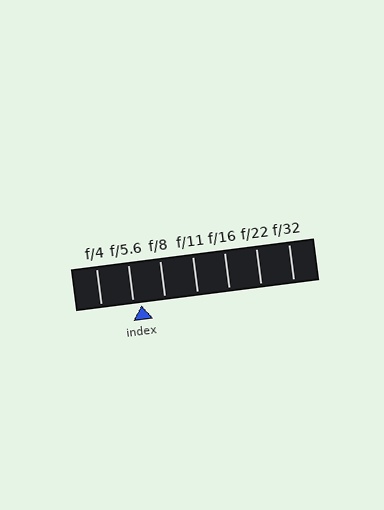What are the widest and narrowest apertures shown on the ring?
The widest aperture shown is f/4 and the narrowest is f/32.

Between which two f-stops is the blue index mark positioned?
The index mark is between f/5.6 and f/8.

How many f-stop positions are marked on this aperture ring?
There are 7 f-stop positions marked.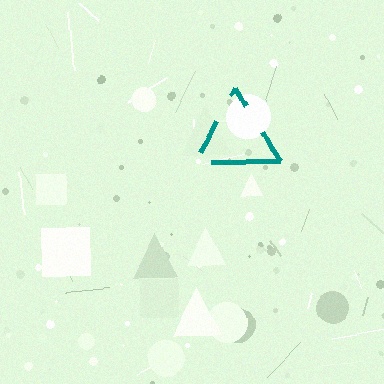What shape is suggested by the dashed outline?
The dashed outline suggests a triangle.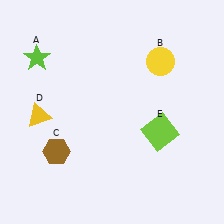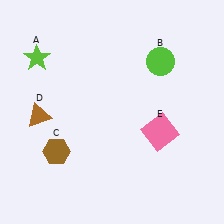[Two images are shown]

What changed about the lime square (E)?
In Image 1, E is lime. In Image 2, it changed to pink.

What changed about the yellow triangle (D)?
In Image 1, D is yellow. In Image 2, it changed to brown.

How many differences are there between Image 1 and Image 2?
There are 3 differences between the two images.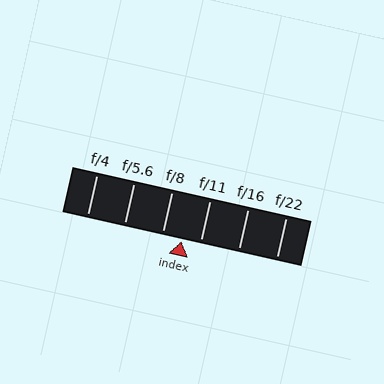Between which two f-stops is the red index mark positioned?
The index mark is between f/8 and f/11.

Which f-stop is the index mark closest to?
The index mark is closest to f/11.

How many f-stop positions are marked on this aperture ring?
There are 6 f-stop positions marked.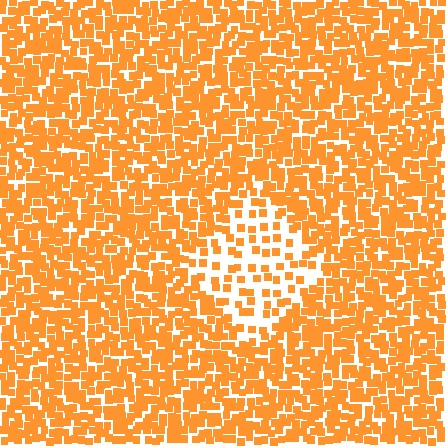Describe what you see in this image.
The image contains small orange elements arranged at two different densities. A diamond-shaped region is visible where the elements are less densely packed than the surrounding area.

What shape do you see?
I see a diamond.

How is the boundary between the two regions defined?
The boundary is defined by a change in element density (approximately 2.4x ratio). All elements are the same color, size, and shape.